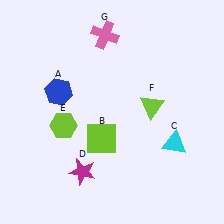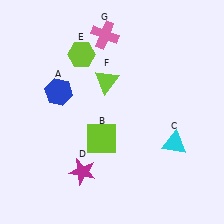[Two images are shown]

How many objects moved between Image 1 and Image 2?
2 objects moved between the two images.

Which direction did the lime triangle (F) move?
The lime triangle (F) moved left.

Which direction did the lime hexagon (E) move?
The lime hexagon (E) moved up.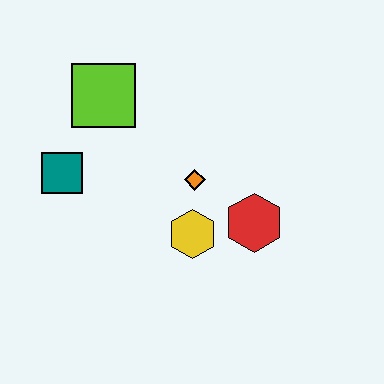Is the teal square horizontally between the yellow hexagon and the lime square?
No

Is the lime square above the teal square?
Yes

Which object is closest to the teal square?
The lime square is closest to the teal square.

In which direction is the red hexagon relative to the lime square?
The red hexagon is to the right of the lime square.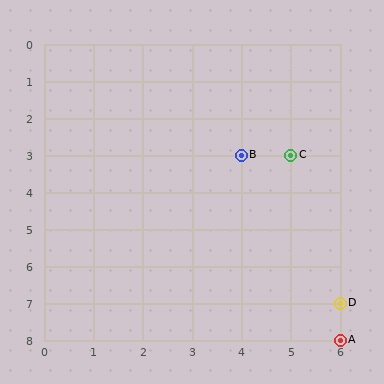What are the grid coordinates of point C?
Point C is at grid coordinates (5, 3).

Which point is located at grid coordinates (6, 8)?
Point A is at (6, 8).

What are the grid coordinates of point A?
Point A is at grid coordinates (6, 8).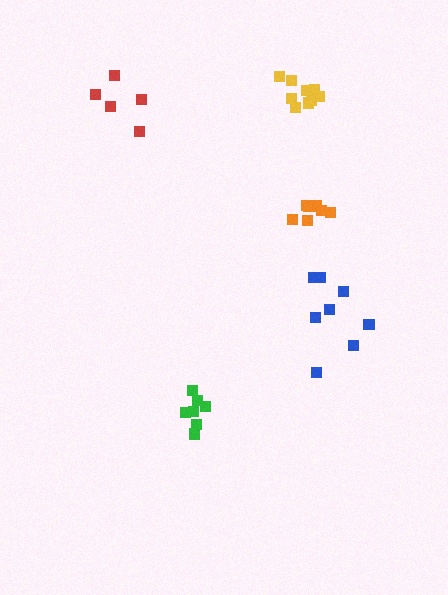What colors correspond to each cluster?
The clusters are colored: yellow, red, blue, green, orange.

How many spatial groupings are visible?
There are 5 spatial groupings.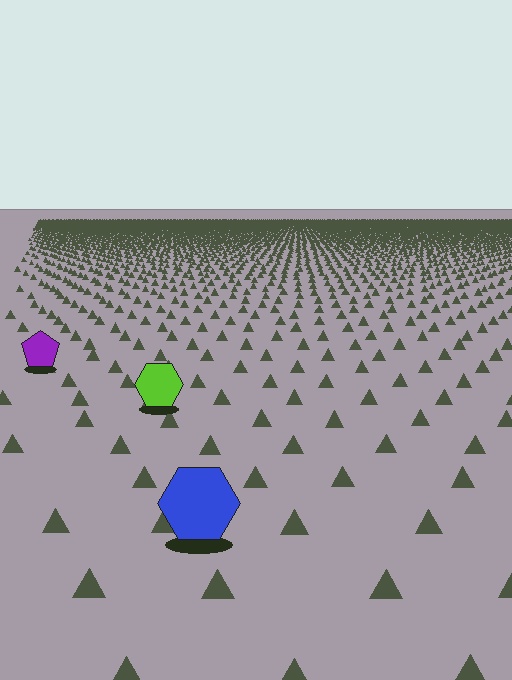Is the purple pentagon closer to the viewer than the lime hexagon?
No. The lime hexagon is closer — you can tell from the texture gradient: the ground texture is coarser near it.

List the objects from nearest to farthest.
From nearest to farthest: the blue hexagon, the lime hexagon, the purple pentagon.